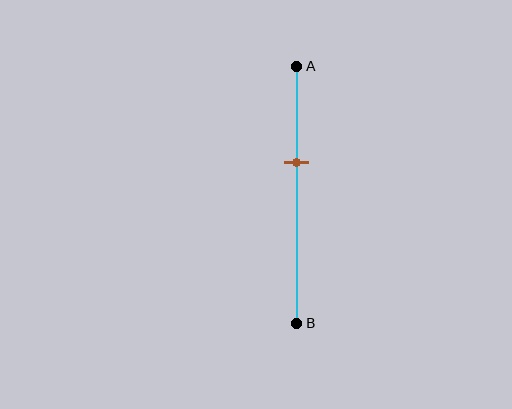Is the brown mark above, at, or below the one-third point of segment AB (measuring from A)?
The brown mark is below the one-third point of segment AB.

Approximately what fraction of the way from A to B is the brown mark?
The brown mark is approximately 40% of the way from A to B.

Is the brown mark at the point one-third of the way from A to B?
No, the mark is at about 40% from A, not at the 33% one-third point.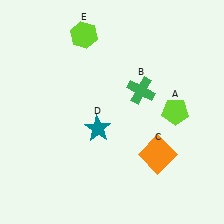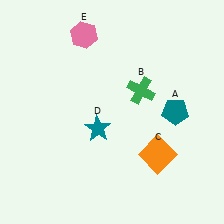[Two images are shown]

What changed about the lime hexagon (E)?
In Image 1, E is lime. In Image 2, it changed to pink.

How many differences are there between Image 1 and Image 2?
There are 2 differences between the two images.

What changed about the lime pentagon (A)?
In Image 1, A is lime. In Image 2, it changed to teal.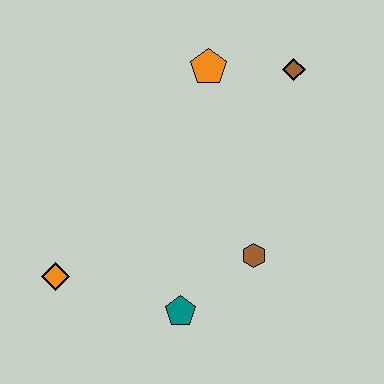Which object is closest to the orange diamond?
The teal pentagon is closest to the orange diamond.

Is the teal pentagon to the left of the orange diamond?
No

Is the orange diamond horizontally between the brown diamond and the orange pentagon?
No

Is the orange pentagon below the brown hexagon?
No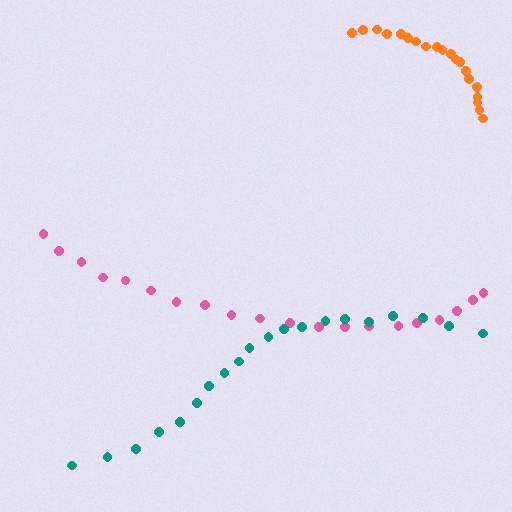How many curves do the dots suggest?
There are 3 distinct paths.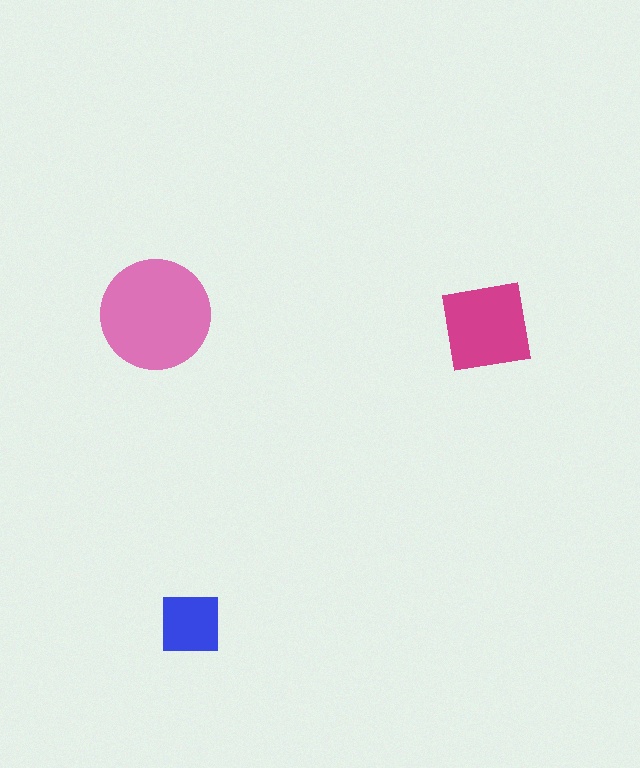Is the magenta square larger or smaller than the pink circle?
Smaller.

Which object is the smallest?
The blue square.